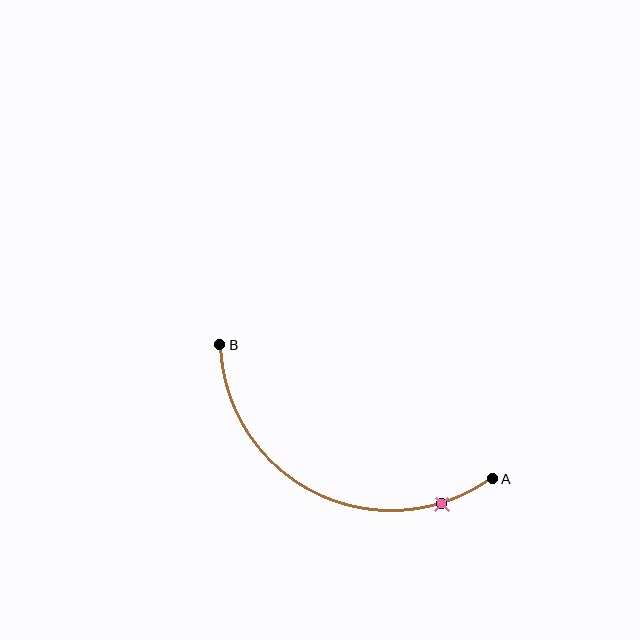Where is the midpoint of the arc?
The arc midpoint is the point on the curve farthest from the straight line joining A and B. It sits below that line.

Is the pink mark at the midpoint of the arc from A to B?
No. The pink mark lies on the arc but is closer to endpoint A. The arc midpoint would be at the point on the curve equidistant along the arc from both A and B.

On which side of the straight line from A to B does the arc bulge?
The arc bulges below the straight line connecting A and B.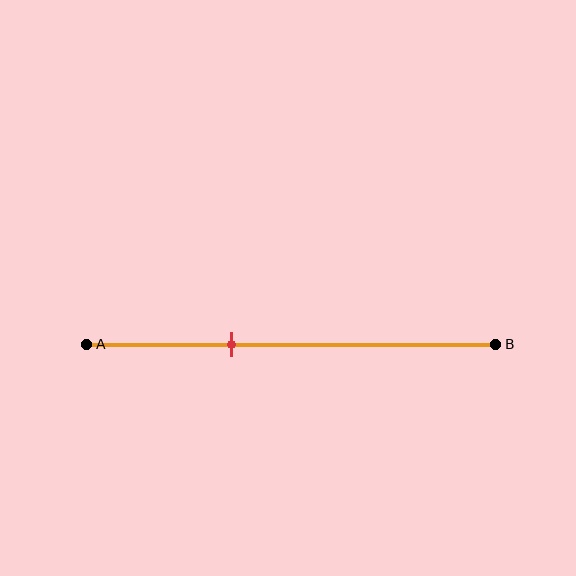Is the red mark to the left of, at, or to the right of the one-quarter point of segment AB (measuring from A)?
The red mark is to the right of the one-quarter point of segment AB.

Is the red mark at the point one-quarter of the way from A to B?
No, the mark is at about 35% from A, not at the 25% one-quarter point.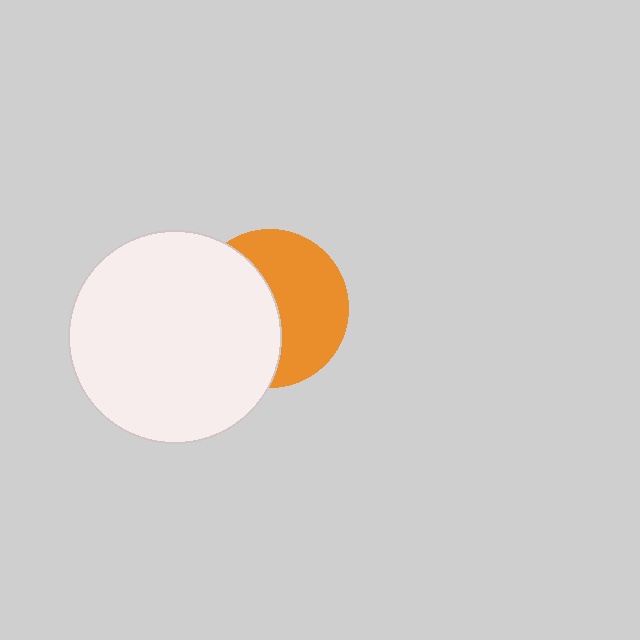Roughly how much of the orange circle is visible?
About half of it is visible (roughly 52%).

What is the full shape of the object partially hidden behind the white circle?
The partially hidden object is an orange circle.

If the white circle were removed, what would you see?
You would see the complete orange circle.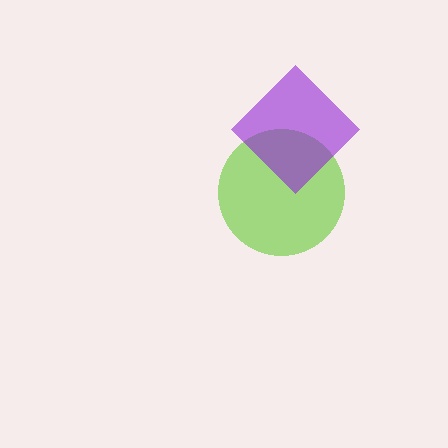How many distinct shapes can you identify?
There are 2 distinct shapes: a lime circle, a purple diamond.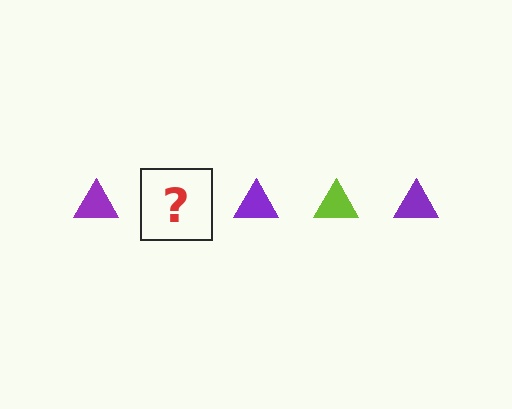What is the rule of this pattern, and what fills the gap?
The rule is that the pattern cycles through purple, lime triangles. The gap should be filled with a lime triangle.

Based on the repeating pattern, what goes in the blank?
The blank should be a lime triangle.